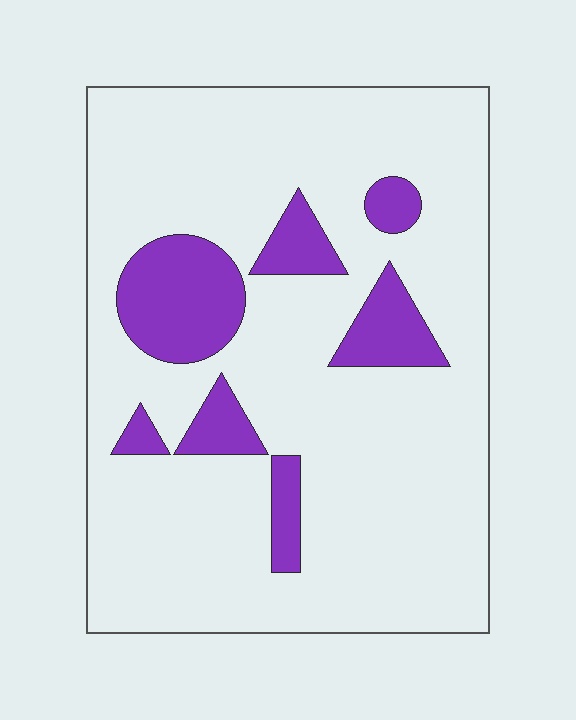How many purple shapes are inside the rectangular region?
7.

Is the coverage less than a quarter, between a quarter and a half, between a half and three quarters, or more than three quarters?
Less than a quarter.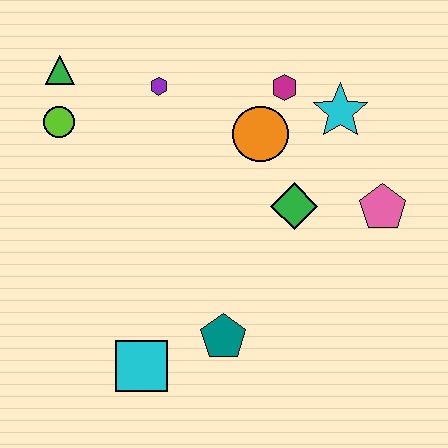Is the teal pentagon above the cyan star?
No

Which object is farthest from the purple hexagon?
The cyan square is farthest from the purple hexagon.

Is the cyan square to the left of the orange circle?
Yes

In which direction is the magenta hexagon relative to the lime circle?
The magenta hexagon is to the right of the lime circle.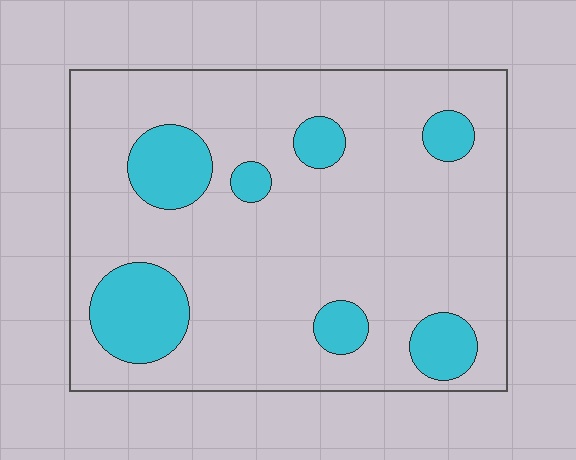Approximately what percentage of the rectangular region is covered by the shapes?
Approximately 20%.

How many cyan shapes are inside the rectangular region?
7.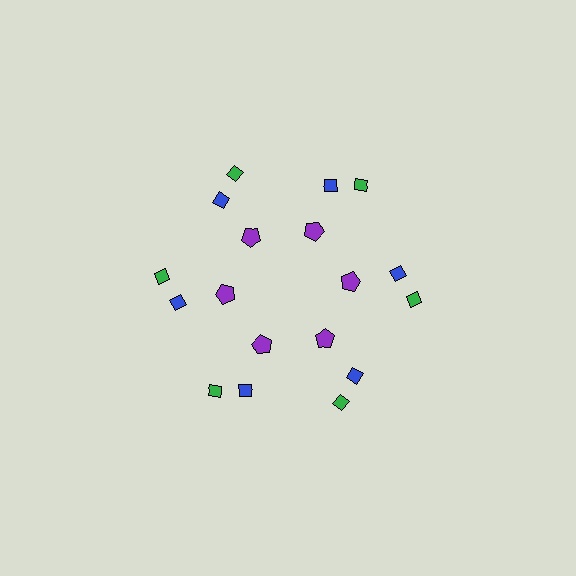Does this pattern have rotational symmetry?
Yes, this pattern has 6-fold rotational symmetry. It looks the same after rotating 60 degrees around the center.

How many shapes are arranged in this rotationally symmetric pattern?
There are 18 shapes, arranged in 6 groups of 3.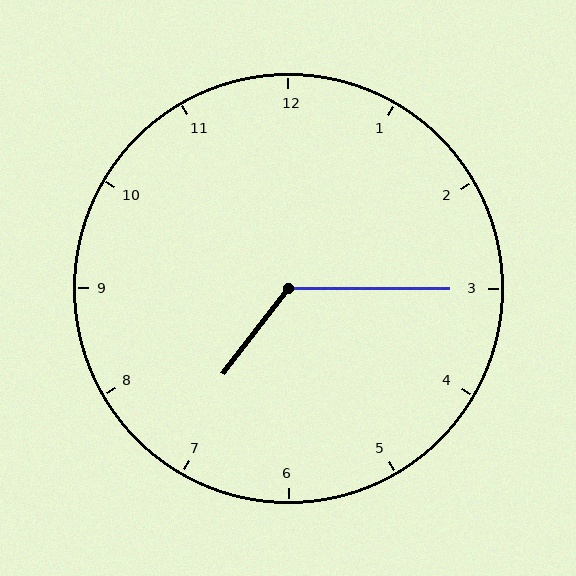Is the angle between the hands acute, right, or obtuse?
It is obtuse.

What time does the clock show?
7:15.